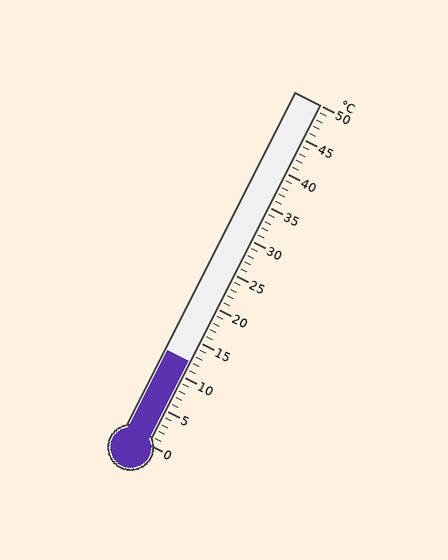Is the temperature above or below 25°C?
The temperature is below 25°C.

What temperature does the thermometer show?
The thermometer shows approximately 12°C.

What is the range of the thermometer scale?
The thermometer scale ranges from 0°C to 50°C.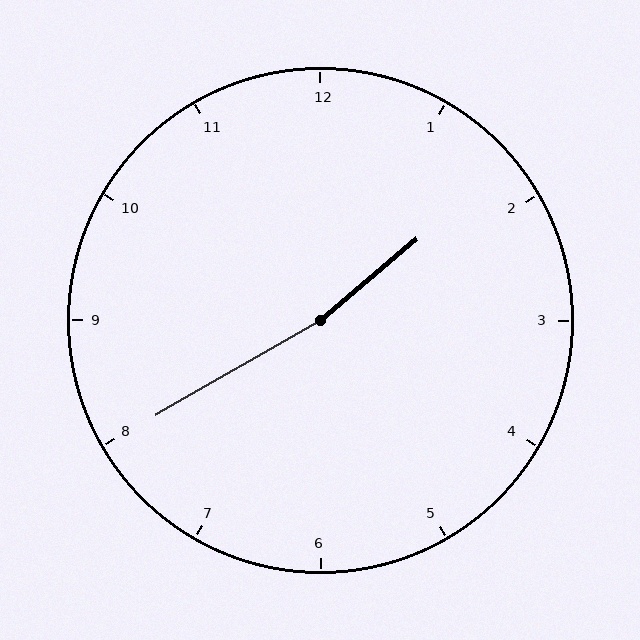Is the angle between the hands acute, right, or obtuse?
It is obtuse.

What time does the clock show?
1:40.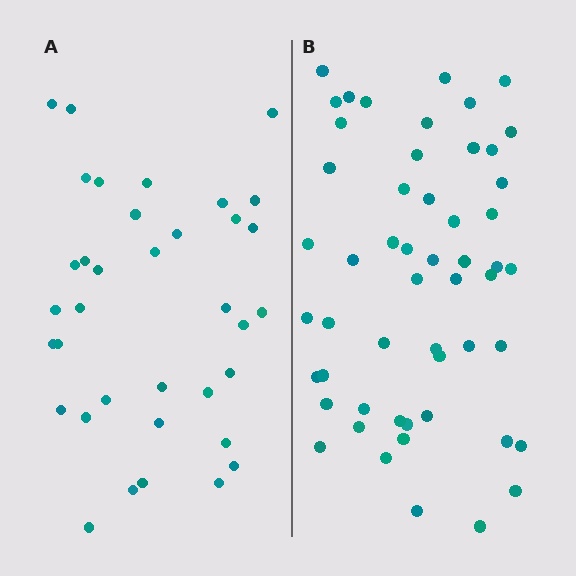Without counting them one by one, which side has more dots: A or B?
Region B (the right region) has more dots.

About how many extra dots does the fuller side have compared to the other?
Region B has approximately 15 more dots than region A.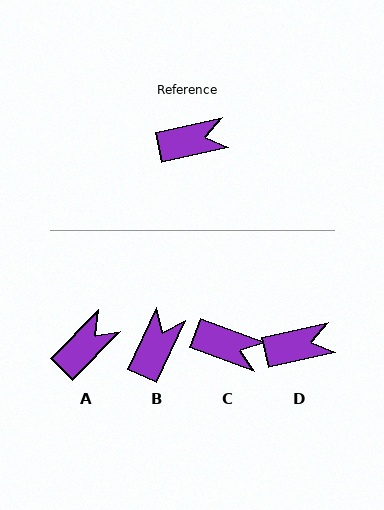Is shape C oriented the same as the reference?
No, it is off by about 33 degrees.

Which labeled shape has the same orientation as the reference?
D.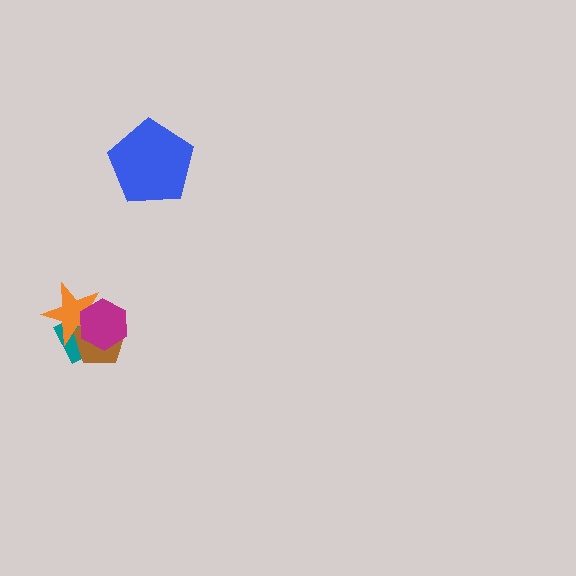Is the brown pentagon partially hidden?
Yes, it is partially covered by another shape.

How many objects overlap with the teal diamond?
3 objects overlap with the teal diamond.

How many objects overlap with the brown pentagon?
3 objects overlap with the brown pentagon.